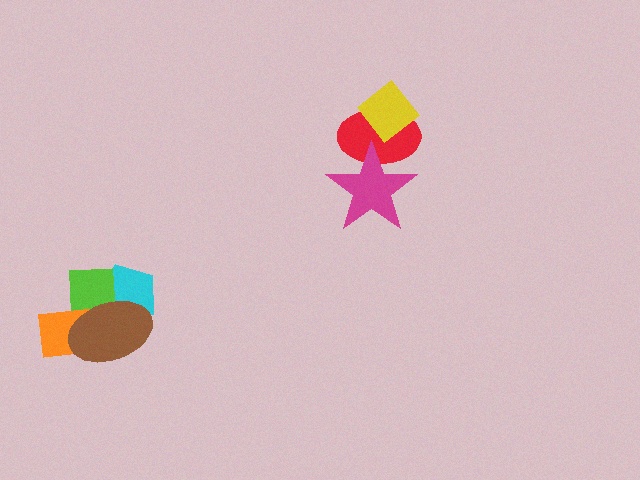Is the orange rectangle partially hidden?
Yes, it is partially covered by another shape.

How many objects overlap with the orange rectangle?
3 objects overlap with the orange rectangle.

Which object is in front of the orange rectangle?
The brown ellipse is in front of the orange rectangle.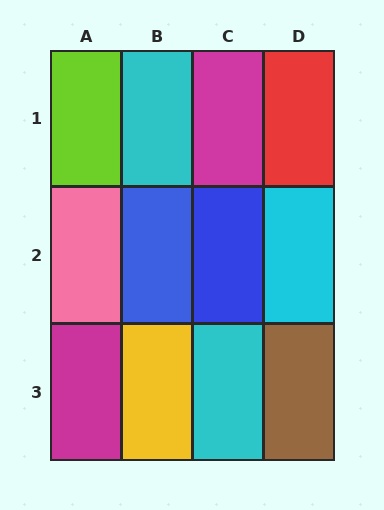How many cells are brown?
1 cell is brown.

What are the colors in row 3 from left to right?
Magenta, yellow, cyan, brown.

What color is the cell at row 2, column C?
Blue.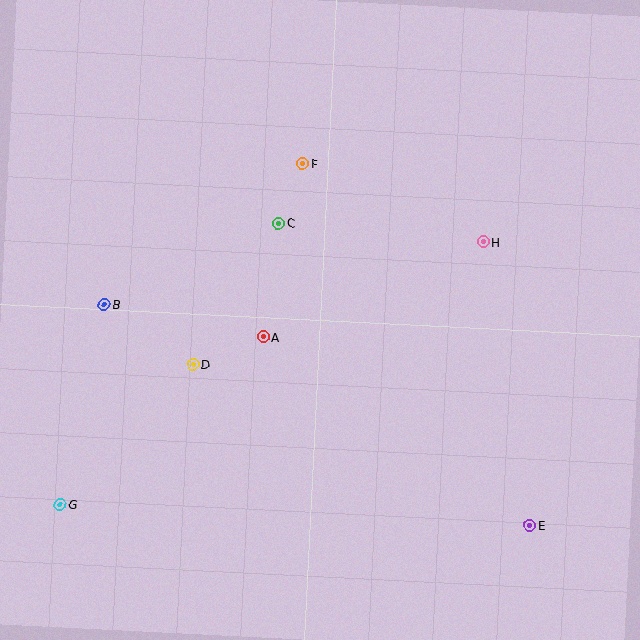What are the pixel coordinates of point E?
Point E is at (530, 525).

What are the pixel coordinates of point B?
Point B is at (104, 304).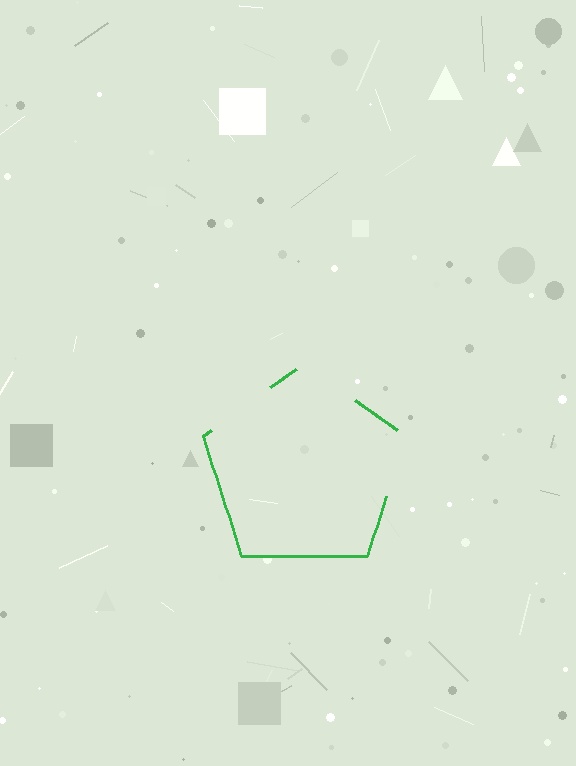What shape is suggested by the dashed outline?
The dashed outline suggests a pentagon.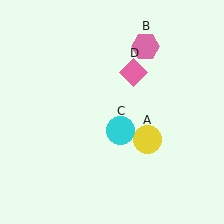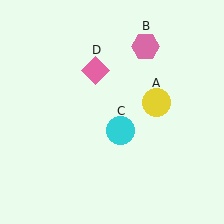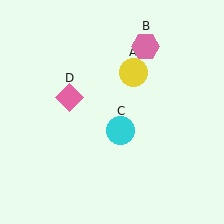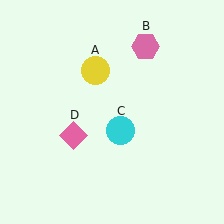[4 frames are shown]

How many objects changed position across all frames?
2 objects changed position: yellow circle (object A), pink diamond (object D).